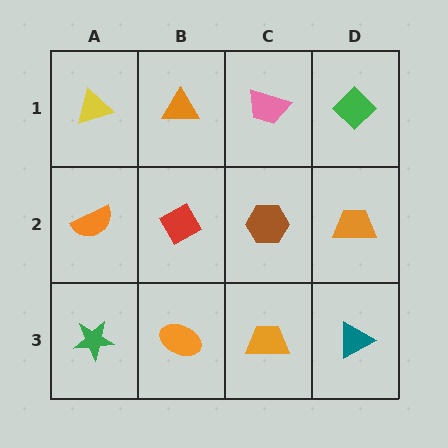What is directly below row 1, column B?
A red diamond.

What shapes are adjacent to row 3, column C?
A brown hexagon (row 2, column C), an orange ellipse (row 3, column B), a teal triangle (row 3, column D).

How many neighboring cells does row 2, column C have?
4.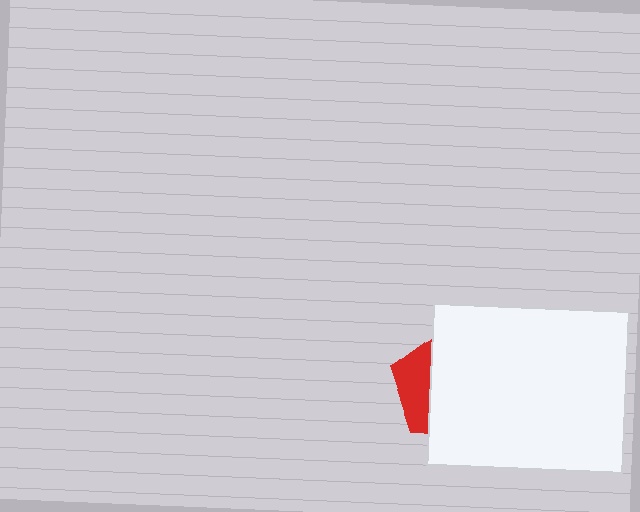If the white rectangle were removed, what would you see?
You would see the complete red pentagon.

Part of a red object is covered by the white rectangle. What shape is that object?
It is a pentagon.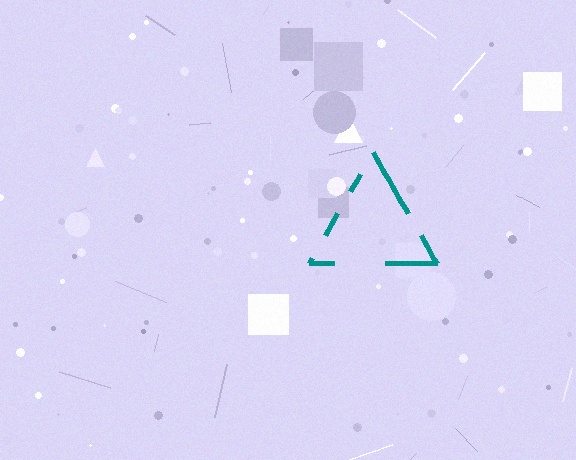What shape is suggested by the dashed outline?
The dashed outline suggests a triangle.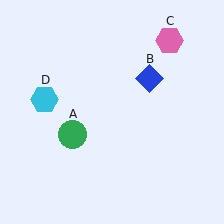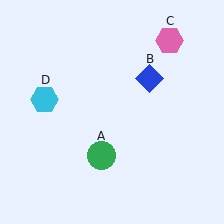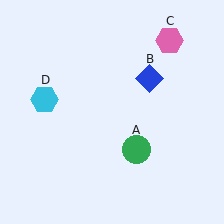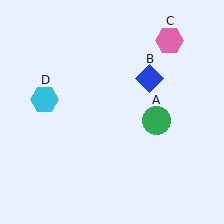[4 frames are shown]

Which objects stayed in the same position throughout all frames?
Blue diamond (object B) and pink hexagon (object C) and cyan hexagon (object D) remained stationary.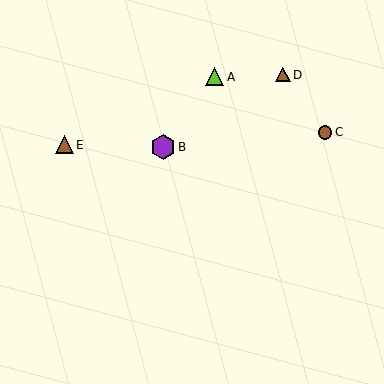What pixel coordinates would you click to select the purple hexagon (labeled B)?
Click at (163, 147) to select the purple hexagon B.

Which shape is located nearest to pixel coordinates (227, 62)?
The lime triangle (labeled A) at (215, 77) is nearest to that location.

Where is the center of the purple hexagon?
The center of the purple hexagon is at (163, 147).